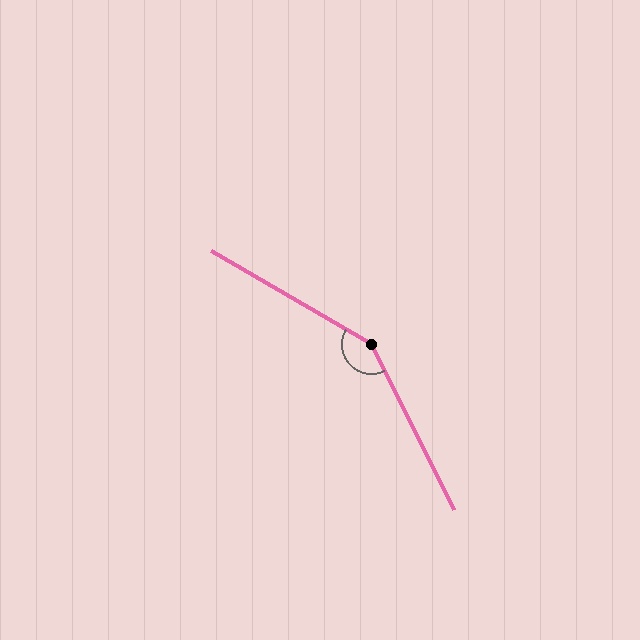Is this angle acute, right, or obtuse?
It is obtuse.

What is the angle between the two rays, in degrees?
Approximately 147 degrees.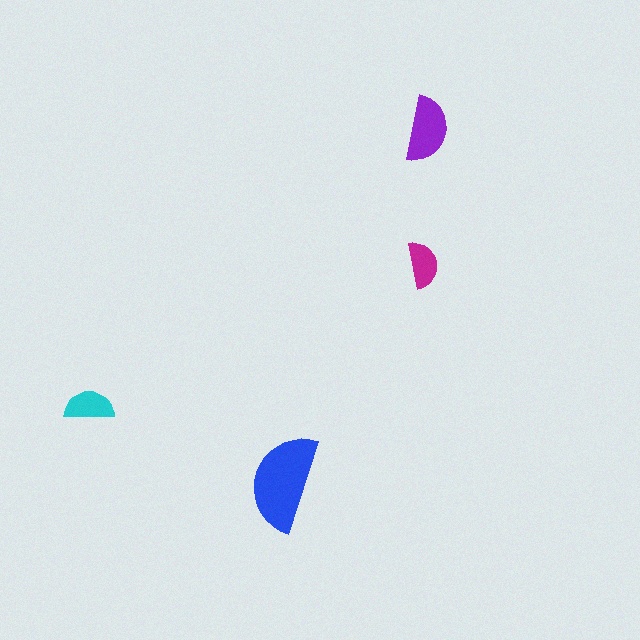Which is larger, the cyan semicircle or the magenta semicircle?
The cyan one.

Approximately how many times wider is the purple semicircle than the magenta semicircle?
About 1.5 times wider.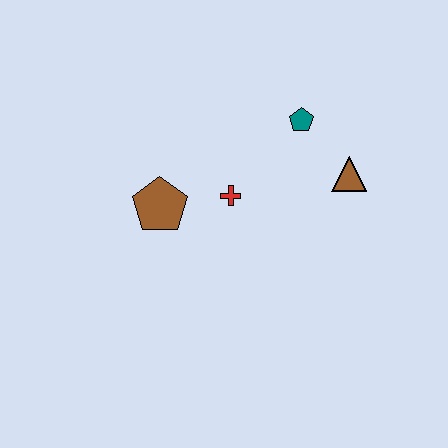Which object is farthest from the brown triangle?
The brown pentagon is farthest from the brown triangle.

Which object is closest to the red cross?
The brown pentagon is closest to the red cross.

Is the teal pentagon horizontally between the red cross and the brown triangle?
Yes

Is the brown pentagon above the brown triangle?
No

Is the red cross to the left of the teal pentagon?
Yes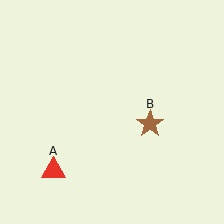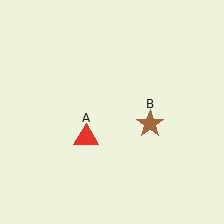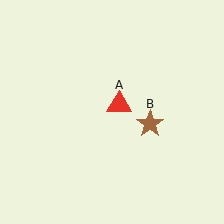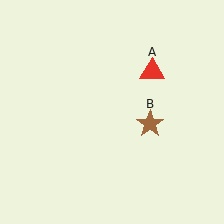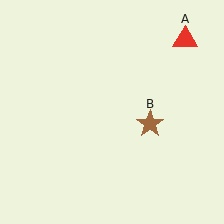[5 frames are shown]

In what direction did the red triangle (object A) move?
The red triangle (object A) moved up and to the right.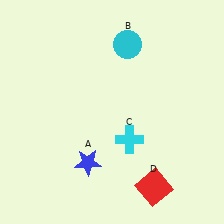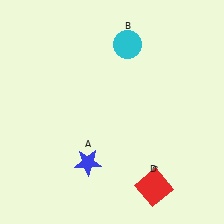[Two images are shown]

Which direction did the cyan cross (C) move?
The cyan cross (C) moved down.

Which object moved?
The cyan cross (C) moved down.